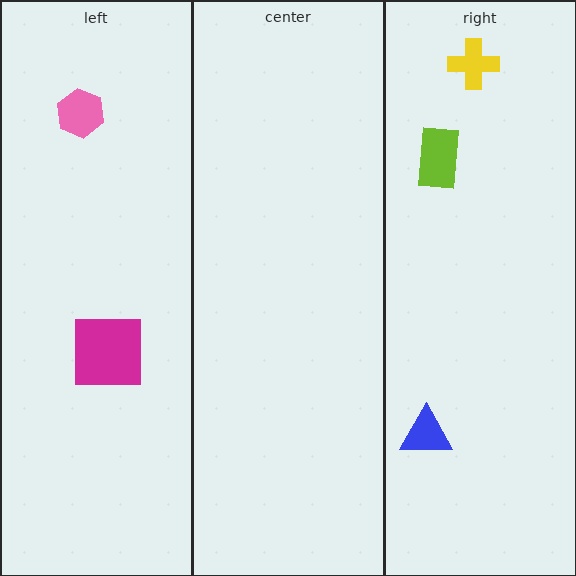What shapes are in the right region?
The lime rectangle, the yellow cross, the blue triangle.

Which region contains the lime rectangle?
The right region.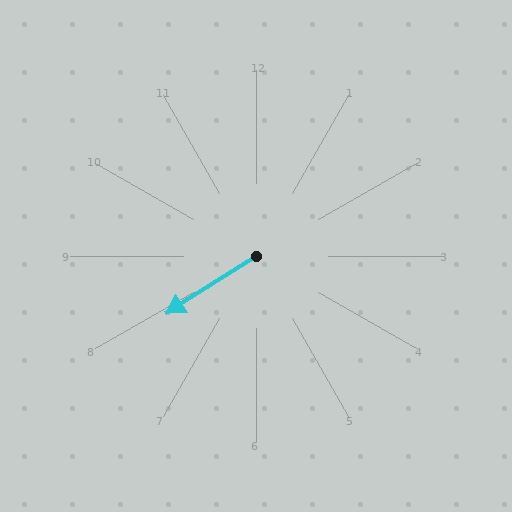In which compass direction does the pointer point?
Southwest.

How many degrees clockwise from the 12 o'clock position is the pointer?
Approximately 238 degrees.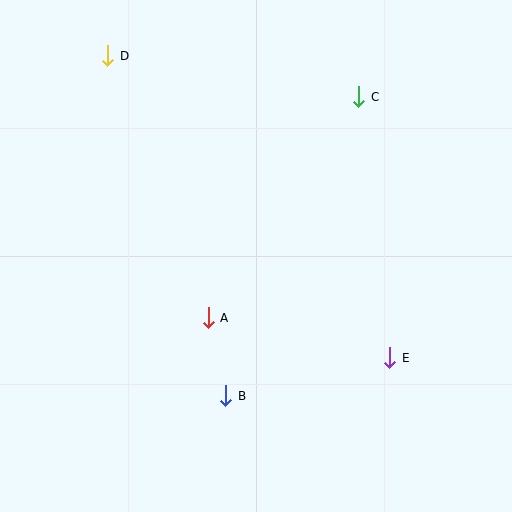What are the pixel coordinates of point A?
Point A is at (208, 318).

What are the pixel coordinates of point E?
Point E is at (390, 358).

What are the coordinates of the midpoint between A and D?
The midpoint between A and D is at (158, 187).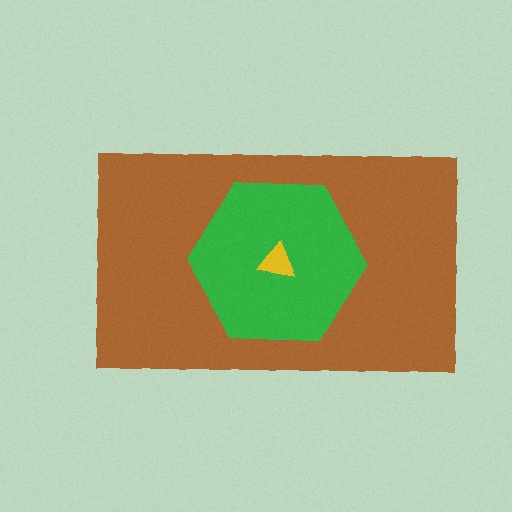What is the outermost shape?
The brown rectangle.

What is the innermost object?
The yellow triangle.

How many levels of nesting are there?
3.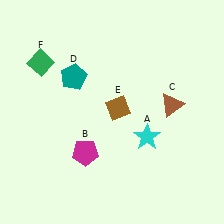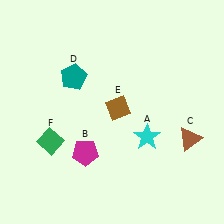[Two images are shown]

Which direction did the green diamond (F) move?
The green diamond (F) moved down.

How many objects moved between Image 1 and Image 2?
2 objects moved between the two images.